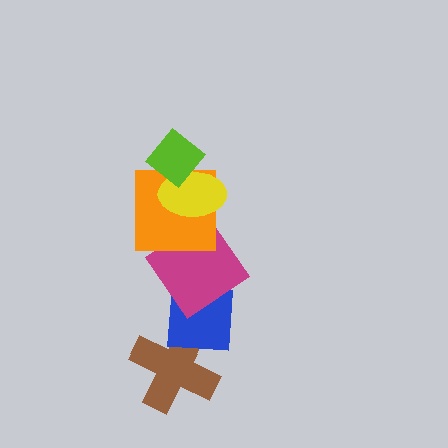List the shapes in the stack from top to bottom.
From top to bottom: the lime diamond, the yellow ellipse, the orange square, the magenta diamond, the blue square, the brown cross.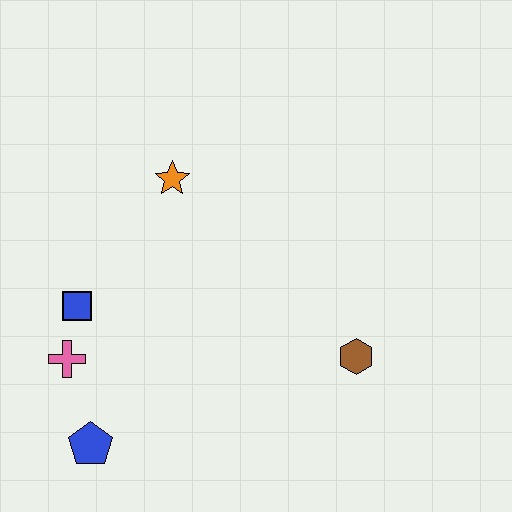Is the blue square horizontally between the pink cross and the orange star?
Yes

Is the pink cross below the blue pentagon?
No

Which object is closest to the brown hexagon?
The orange star is closest to the brown hexagon.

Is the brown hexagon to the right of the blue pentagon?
Yes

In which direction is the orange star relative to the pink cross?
The orange star is above the pink cross.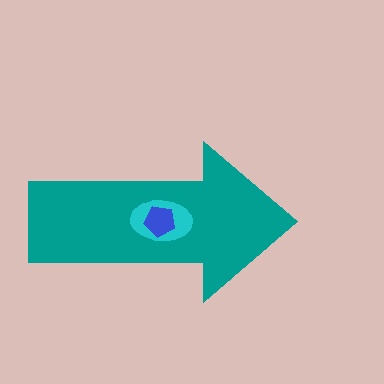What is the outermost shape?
The teal arrow.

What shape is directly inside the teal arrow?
The cyan ellipse.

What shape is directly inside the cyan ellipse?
The blue pentagon.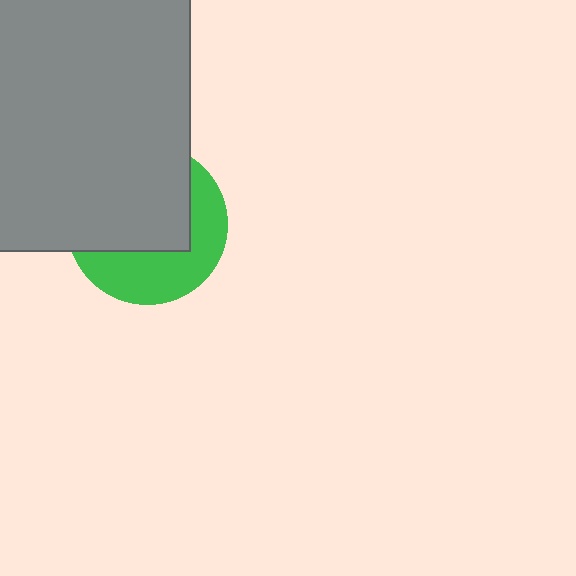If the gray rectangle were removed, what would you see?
You would see the complete green circle.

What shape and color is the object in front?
The object in front is a gray rectangle.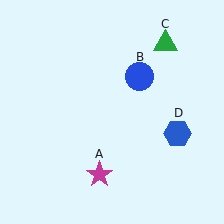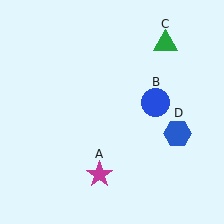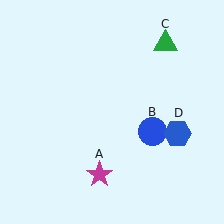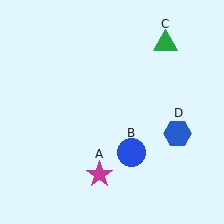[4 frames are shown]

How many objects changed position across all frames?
1 object changed position: blue circle (object B).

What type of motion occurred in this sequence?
The blue circle (object B) rotated clockwise around the center of the scene.